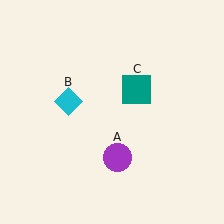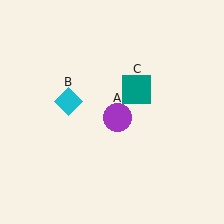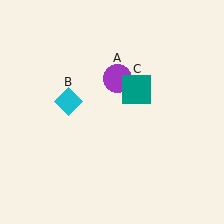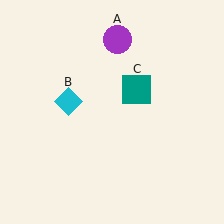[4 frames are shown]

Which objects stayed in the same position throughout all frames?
Cyan diamond (object B) and teal square (object C) remained stationary.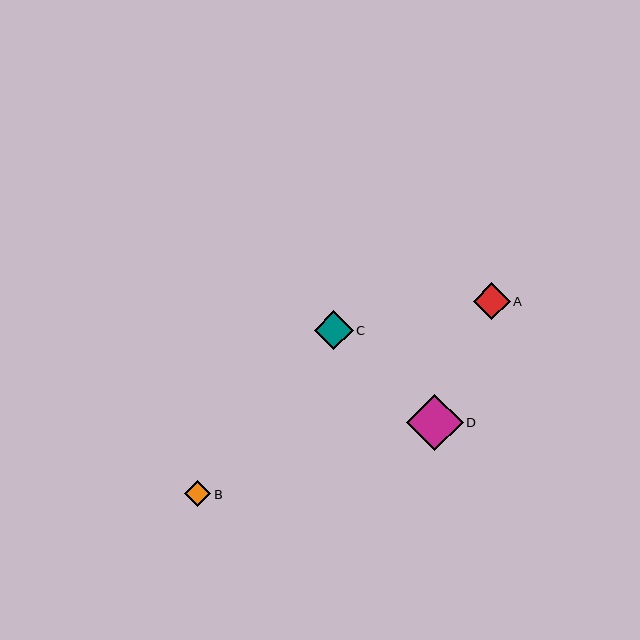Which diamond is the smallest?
Diamond B is the smallest with a size of approximately 26 pixels.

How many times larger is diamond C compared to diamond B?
Diamond C is approximately 1.5 times the size of diamond B.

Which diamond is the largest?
Diamond D is the largest with a size of approximately 57 pixels.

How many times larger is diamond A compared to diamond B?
Diamond A is approximately 1.4 times the size of diamond B.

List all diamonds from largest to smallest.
From largest to smallest: D, C, A, B.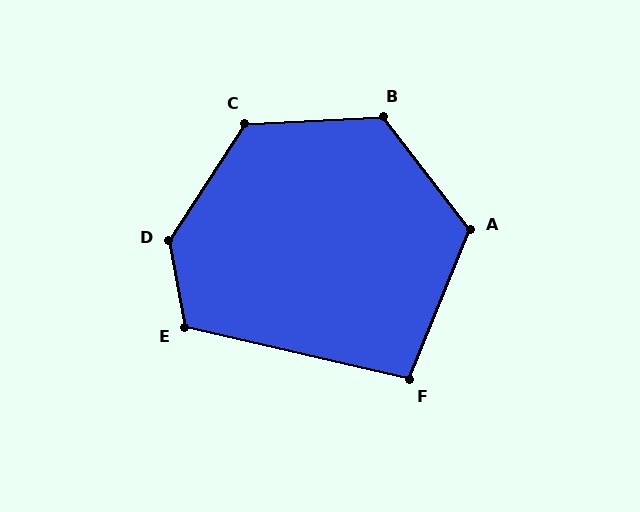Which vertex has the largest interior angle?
D, at approximately 136 degrees.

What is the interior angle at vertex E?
Approximately 114 degrees (obtuse).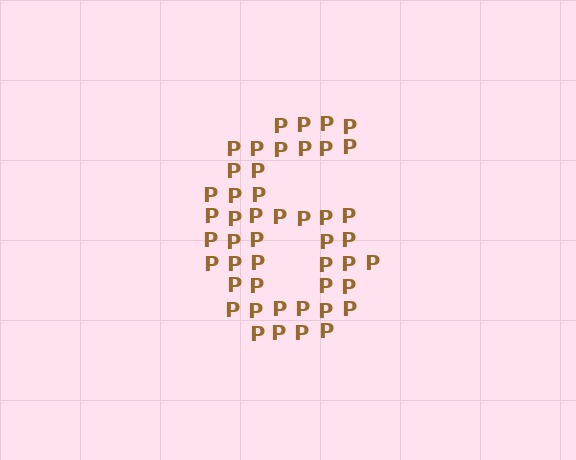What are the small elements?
The small elements are letter P's.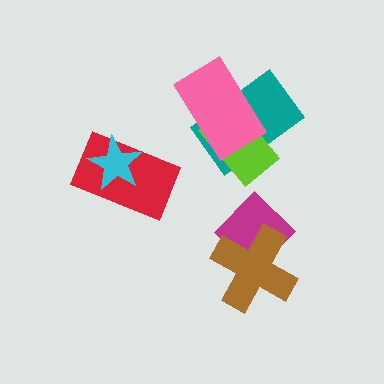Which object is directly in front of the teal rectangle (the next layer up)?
The lime rectangle is directly in front of the teal rectangle.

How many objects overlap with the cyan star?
1 object overlaps with the cyan star.